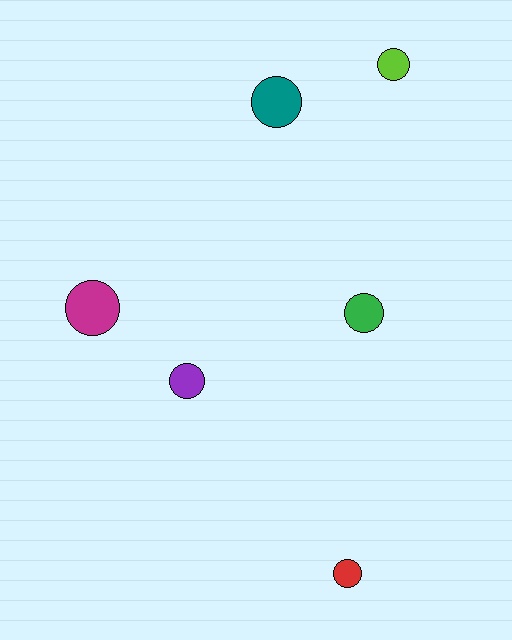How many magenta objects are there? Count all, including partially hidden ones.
There is 1 magenta object.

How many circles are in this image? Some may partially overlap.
There are 6 circles.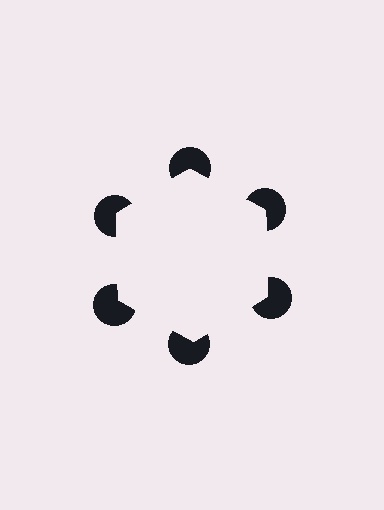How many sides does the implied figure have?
6 sides.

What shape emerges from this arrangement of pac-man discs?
An illusory hexagon — its edges are inferred from the aligned wedge cuts in the pac-man discs, not physically drawn.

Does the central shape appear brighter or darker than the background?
It typically appears slightly brighter than the background, even though no actual brightness change is drawn.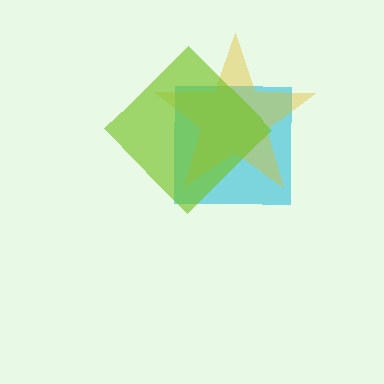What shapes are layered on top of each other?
The layered shapes are: a cyan square, a yellow star, a lime diamond.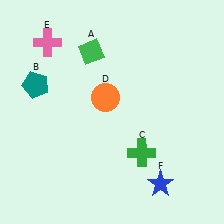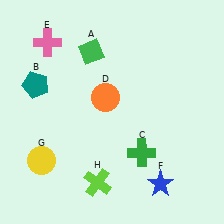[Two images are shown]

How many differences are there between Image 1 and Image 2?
There are 2 differences between the two images.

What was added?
A yellow circle (G), a lime cross (H) were added in Image 2.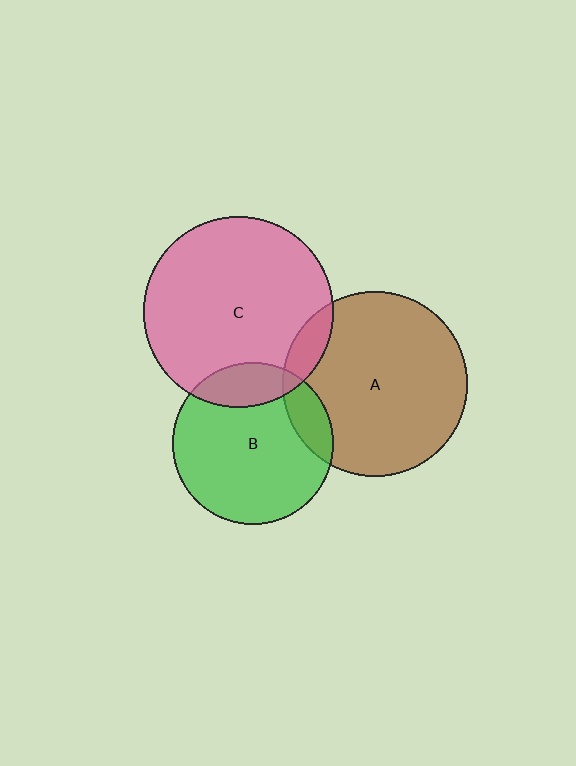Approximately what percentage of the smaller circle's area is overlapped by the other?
Approximately 15%.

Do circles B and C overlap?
Yes.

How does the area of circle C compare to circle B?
Approximately 1.4 times.